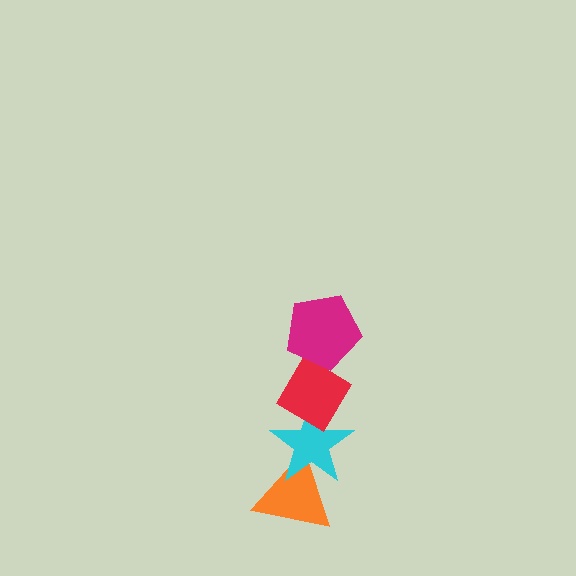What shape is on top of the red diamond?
The magenta pentagon is on top of the red diamond.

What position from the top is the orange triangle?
The orange triangle is 4th from the top.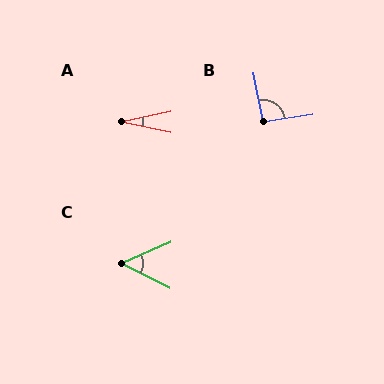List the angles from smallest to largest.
A (24°), C (50°), B (92°).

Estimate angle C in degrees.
Approximately 50 degrees.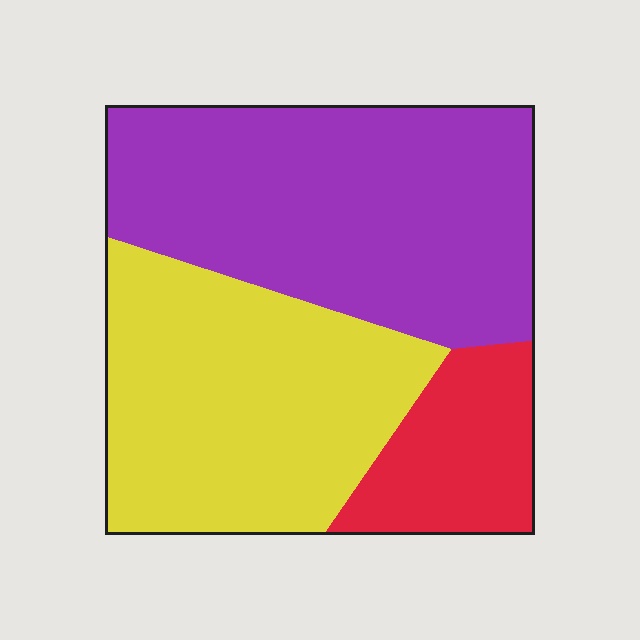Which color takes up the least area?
Red, at roughly 15%.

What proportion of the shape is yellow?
Yellow covers 39% of the shape.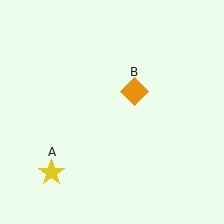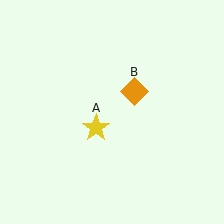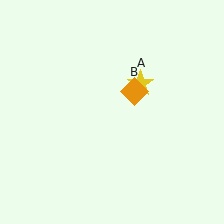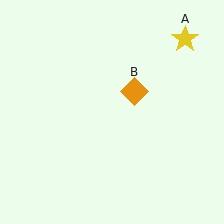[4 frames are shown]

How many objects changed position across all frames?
1 object changed position: yellow star (object A).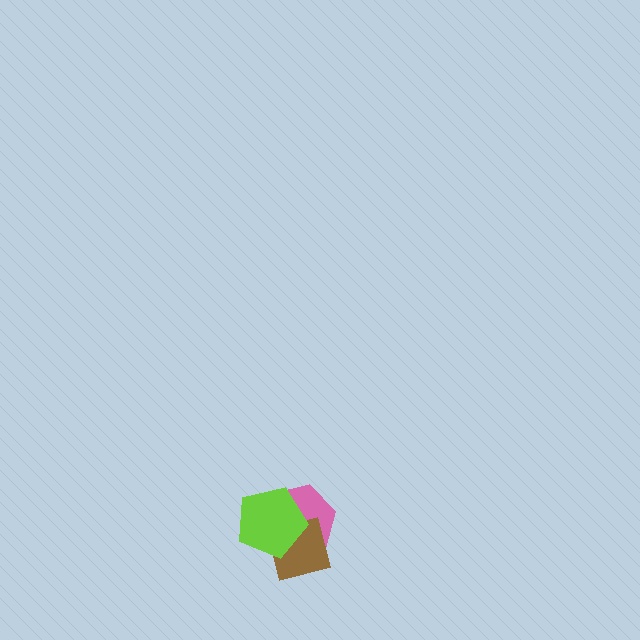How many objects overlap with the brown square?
2 objects overlap with the brown square.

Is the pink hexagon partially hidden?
Yes, it is partially covered by another shape.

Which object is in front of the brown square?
The lime pentagon is in front of the brown square.